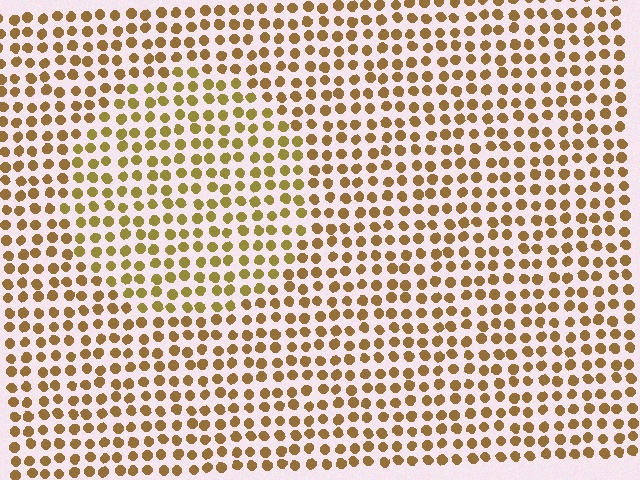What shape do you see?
I see a circle.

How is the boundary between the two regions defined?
The boundary is defined purely by a slight shift in hue (about 18 degrees). Spacing, size, and orientation are identical on both sides.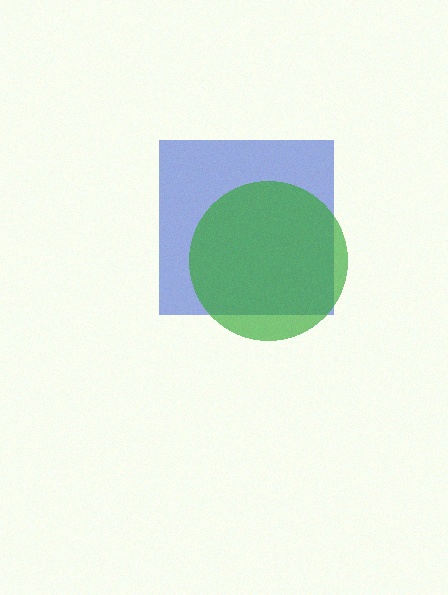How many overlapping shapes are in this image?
There are 2 overlapping shapes in the image.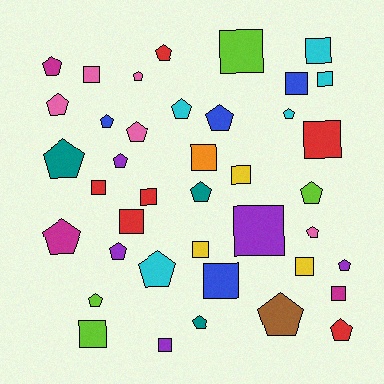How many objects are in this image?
There are 40 objects.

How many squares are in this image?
There are 18 squares.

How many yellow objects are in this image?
There are 3 yellow objects.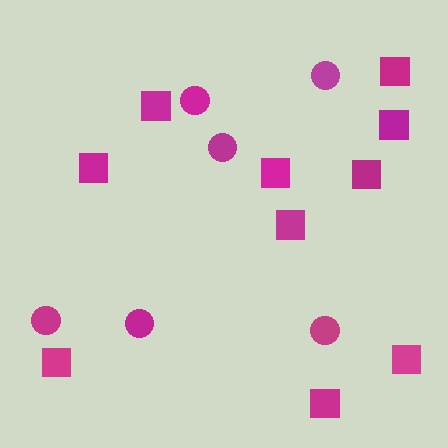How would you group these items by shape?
There are 2 groups: one group of squares (10) and one group of circles (6).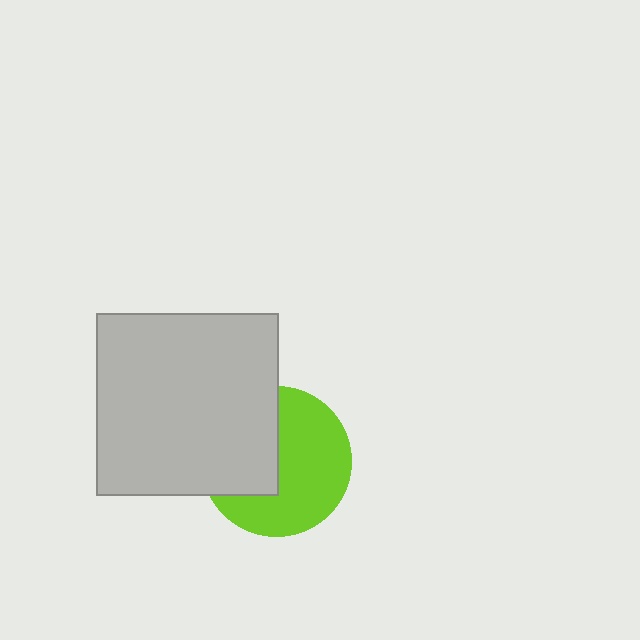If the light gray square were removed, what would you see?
You would see the complete lime circle.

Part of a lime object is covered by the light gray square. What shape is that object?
It is a circle.